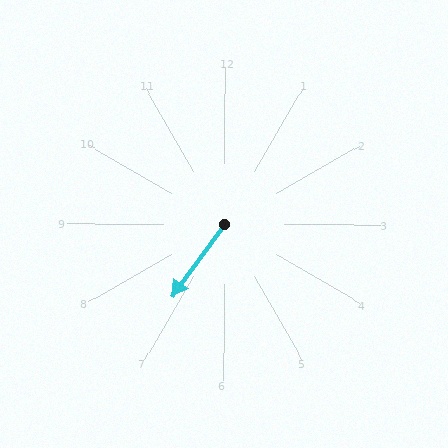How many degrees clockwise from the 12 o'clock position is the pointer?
Approximately 216 degrees.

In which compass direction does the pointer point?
Southwest.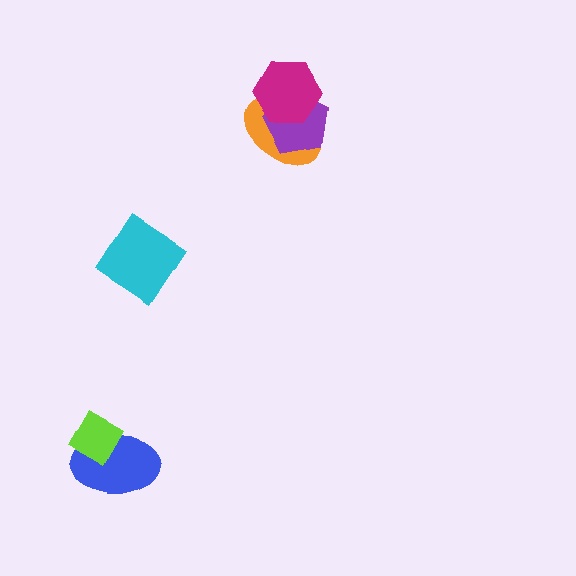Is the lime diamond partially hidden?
No, no other shape covers it.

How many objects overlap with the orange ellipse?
2 objects overlap with the orange ellipse.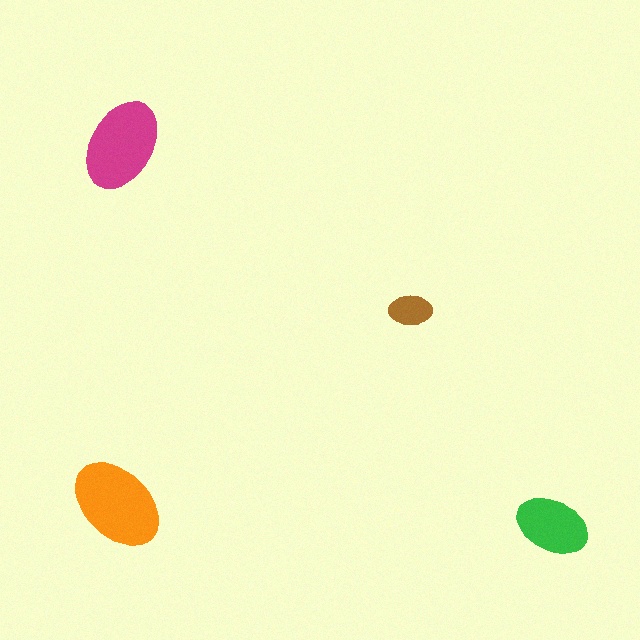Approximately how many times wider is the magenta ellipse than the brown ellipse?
About 2 times wider.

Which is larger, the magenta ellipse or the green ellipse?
The magenta one.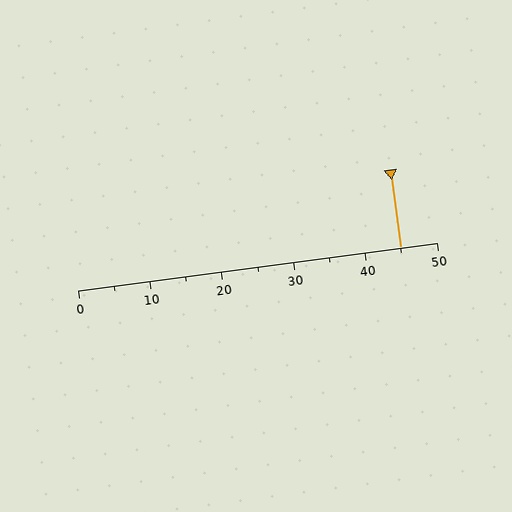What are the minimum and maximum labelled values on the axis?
The axis runs from 0 to 50.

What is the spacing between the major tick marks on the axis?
The major ticks are spaced 10 apart.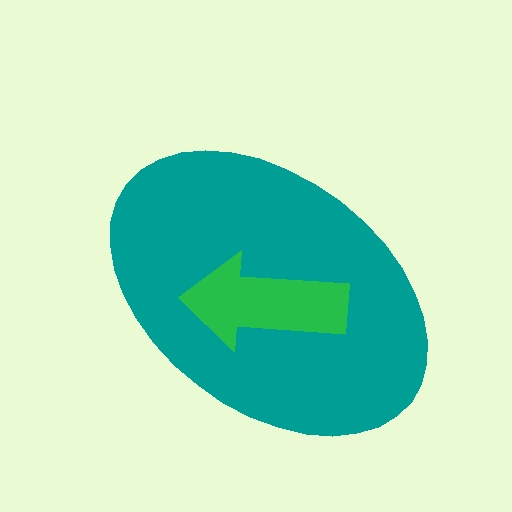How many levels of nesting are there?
2.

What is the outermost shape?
The teal ellipse.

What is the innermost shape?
The green arrow.